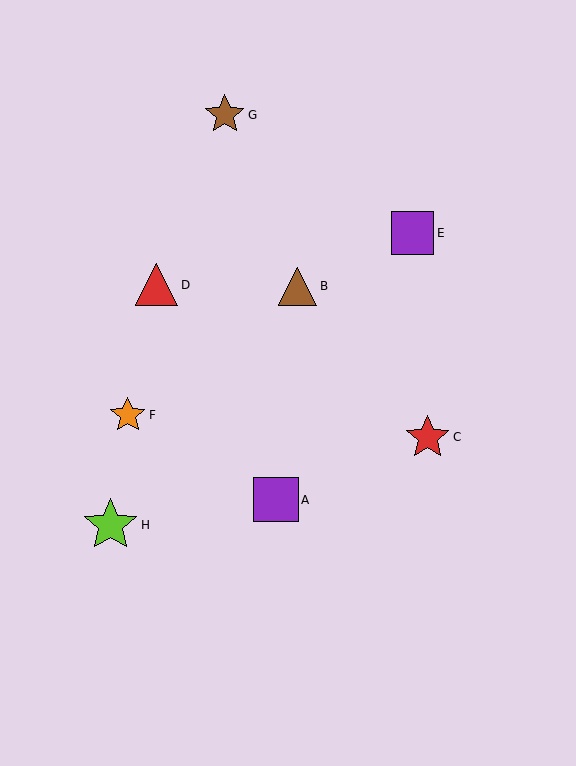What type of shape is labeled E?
Shape E is a purple square.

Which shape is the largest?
The lime star (labeled H) is the largest.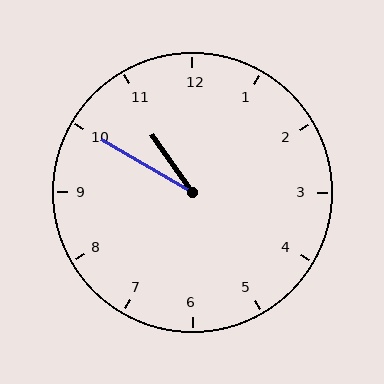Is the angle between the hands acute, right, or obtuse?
It is acute.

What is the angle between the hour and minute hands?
Approximately 25 degrees.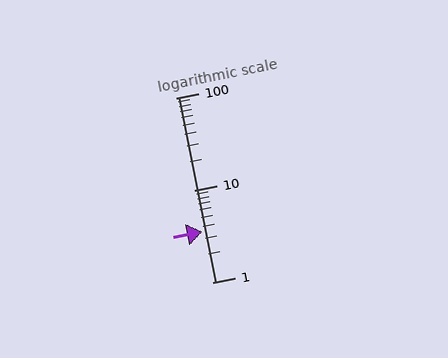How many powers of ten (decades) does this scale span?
The scale spans 2 decades, from 1 to 100.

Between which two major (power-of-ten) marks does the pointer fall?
The pointer is between 1 and 10.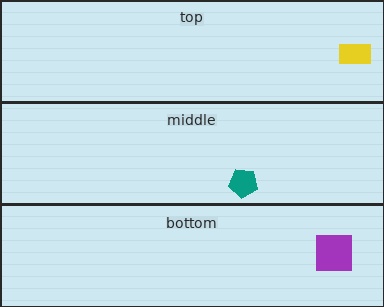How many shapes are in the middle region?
1.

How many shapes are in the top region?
1.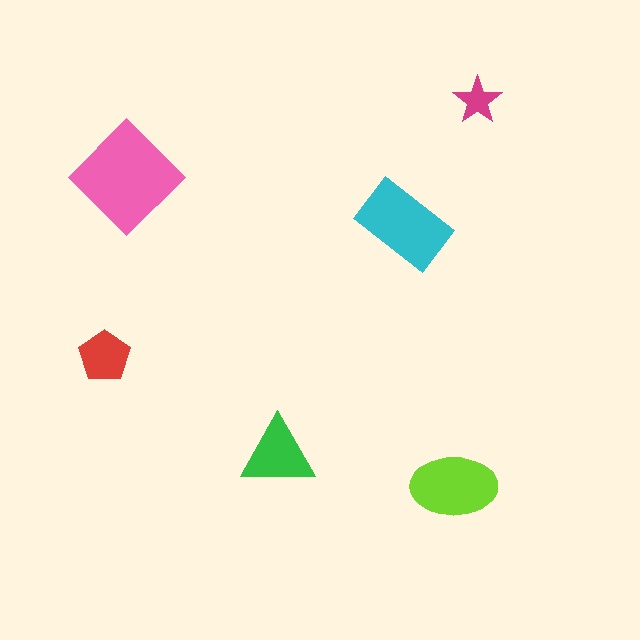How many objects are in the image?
There are 6 objects in the image.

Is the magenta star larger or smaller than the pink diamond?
Smaller.